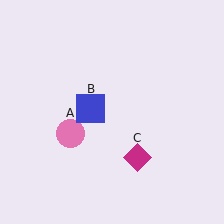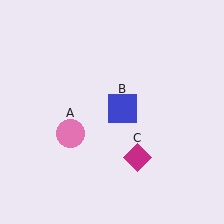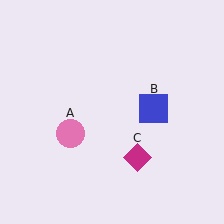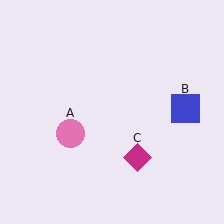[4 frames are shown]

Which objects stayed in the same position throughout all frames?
Pink circle (object A) and magenta diamond (object C) remained stationary.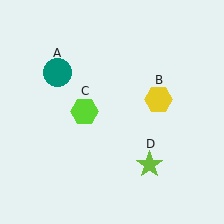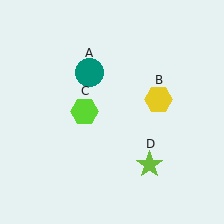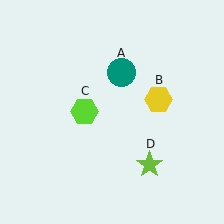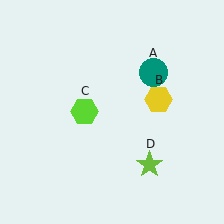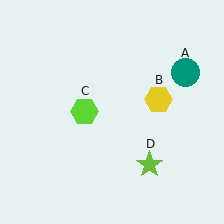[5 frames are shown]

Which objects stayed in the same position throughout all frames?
Yellow hexagon (object B) and lime hexagon (object C) and lime star (object D) remained stationary.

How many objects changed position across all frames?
1 object changed position: teal circle (object A).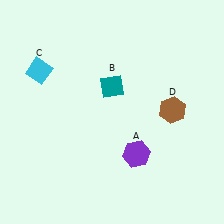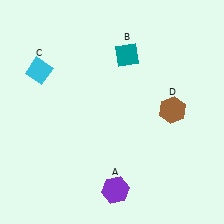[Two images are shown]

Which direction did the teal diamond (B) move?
The teal diamond (B) moved up.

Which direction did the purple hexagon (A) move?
The purple hexagon (A) moved down.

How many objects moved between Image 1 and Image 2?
2 objects moved between the two images.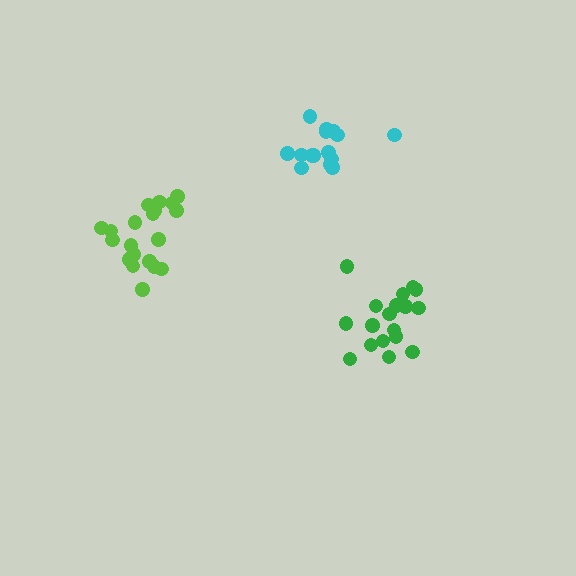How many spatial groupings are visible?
There are 3 spatial groupings.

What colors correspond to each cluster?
The clusters are colored: cyan, lime, green.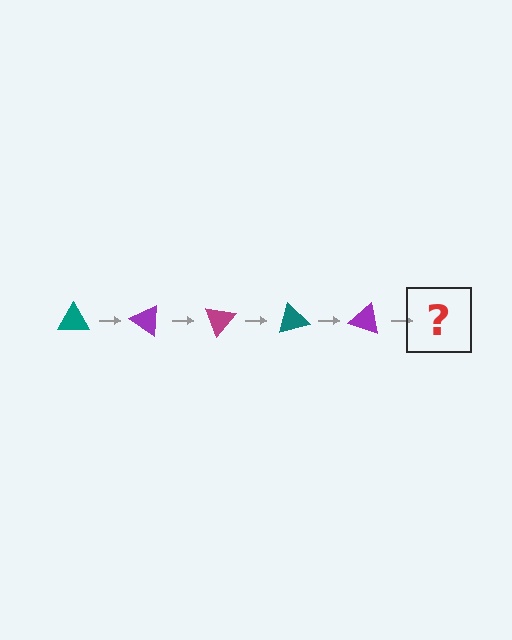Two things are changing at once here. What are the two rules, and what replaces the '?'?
The two rules are that it rotates 35 degrees each step and the color cycles through teal, purple, and magenta. The '?' should be a magenta triangle, rotated 175 degrees from the start.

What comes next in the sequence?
The next element should be a magenta triangle, rotated 175 degrees from the start.